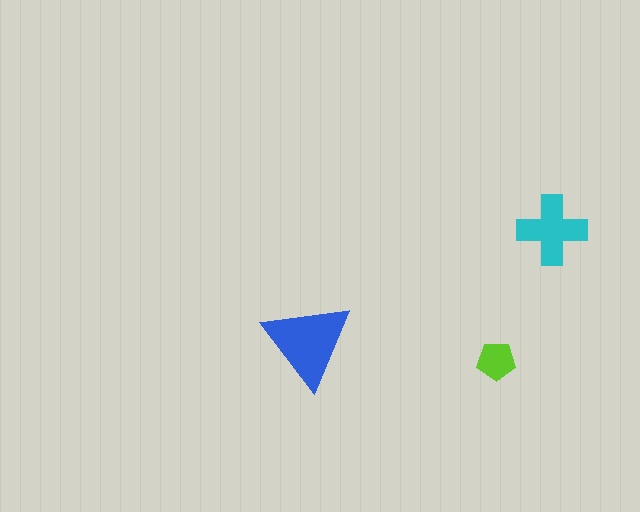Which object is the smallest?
The lime pentagon.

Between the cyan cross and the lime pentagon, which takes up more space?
The cyan cross.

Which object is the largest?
The blue triangle.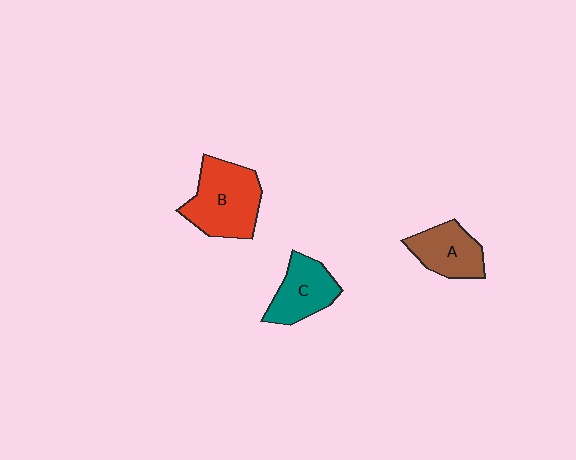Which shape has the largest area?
Shape B (red).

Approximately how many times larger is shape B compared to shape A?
Approximately 1.5 times.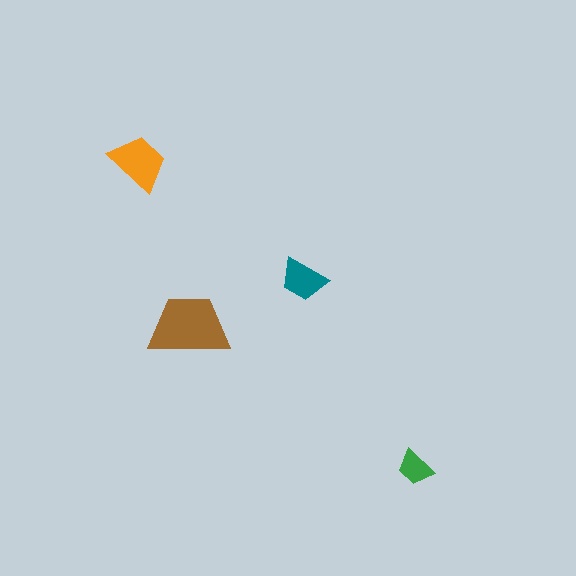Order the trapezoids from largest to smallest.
the brown one, the orange one, the teal one, the green one.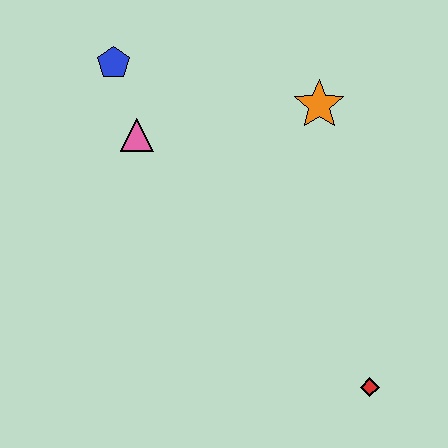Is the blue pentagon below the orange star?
No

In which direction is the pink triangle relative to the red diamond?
The pink triangle is above the red diamond.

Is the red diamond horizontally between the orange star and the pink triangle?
No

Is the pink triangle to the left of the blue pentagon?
No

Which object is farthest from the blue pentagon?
The red diamond is farthest from the blue pentagon.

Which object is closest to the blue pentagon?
The pink triangle is closest to the blue pentagon.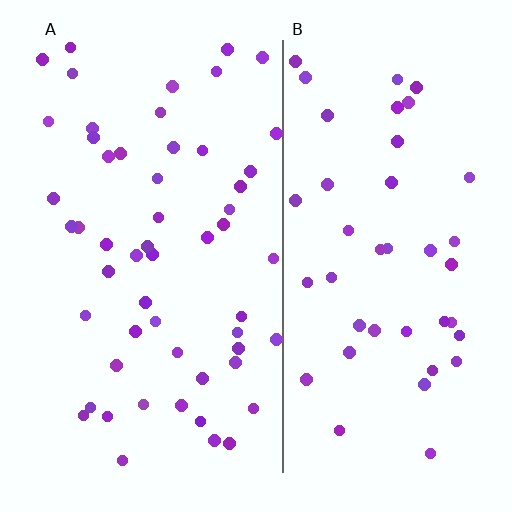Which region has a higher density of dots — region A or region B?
A (the left).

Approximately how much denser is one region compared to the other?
Approximately 1.3× — region A over region B.